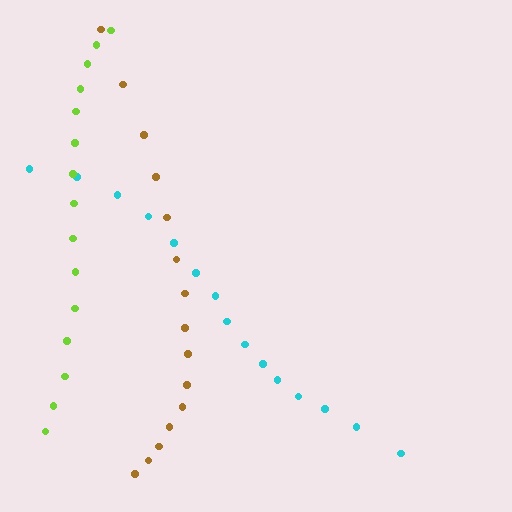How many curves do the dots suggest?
There are 3 distinct paths.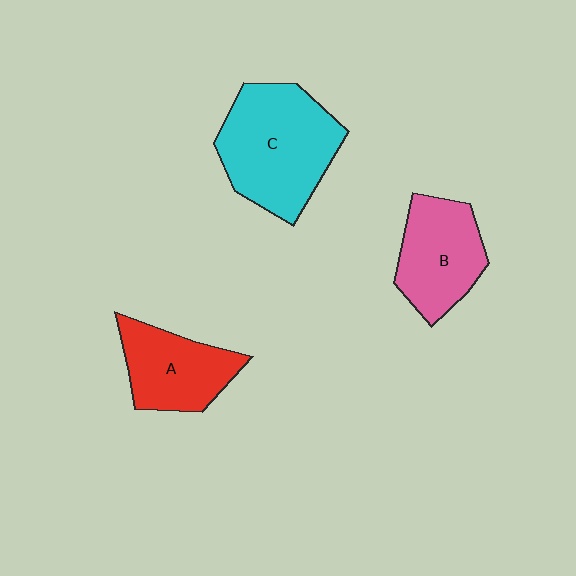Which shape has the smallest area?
Shape A (red).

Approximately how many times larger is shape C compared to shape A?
Approximately 1.6 times.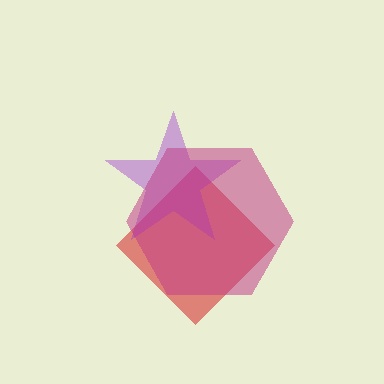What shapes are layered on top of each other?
The layered shapes are: a red diamond, a purple star, a magenta hexagon.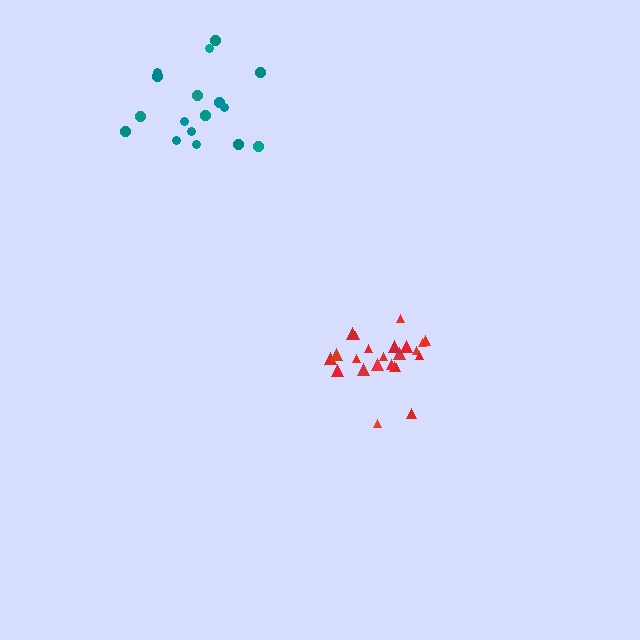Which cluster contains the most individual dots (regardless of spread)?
Red (24).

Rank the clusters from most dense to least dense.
red, teal.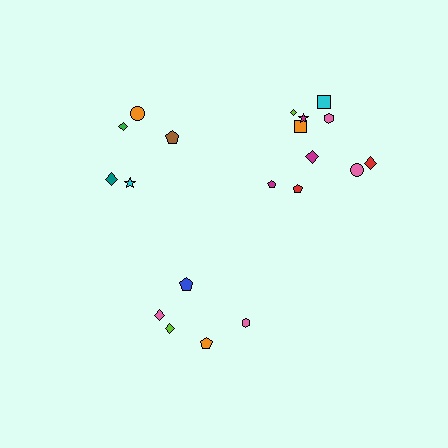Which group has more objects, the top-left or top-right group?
The top-right group.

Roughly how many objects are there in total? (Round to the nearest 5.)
Roughly 20 objects in total.